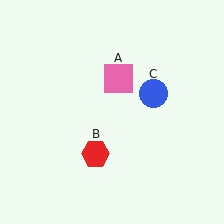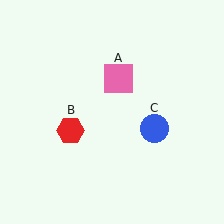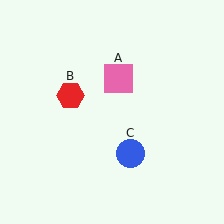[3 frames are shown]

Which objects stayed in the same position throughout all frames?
Pink square (object A) remained stationary.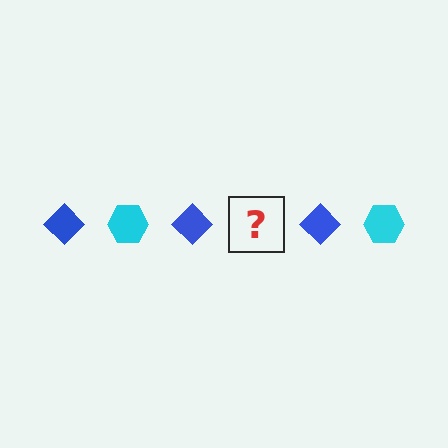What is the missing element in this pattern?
The missing element is a cyan hexagon.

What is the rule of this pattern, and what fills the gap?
The rule is that the pattern alternates between blue diamond and cyan hexagon. The gap should be filled with a cyan hexagon.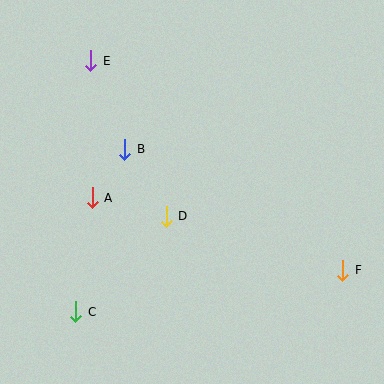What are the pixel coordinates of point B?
Point B is at (125, 149).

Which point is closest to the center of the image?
Point D at (166, 216) is closest to the center.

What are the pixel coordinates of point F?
Point F is at (342, 270).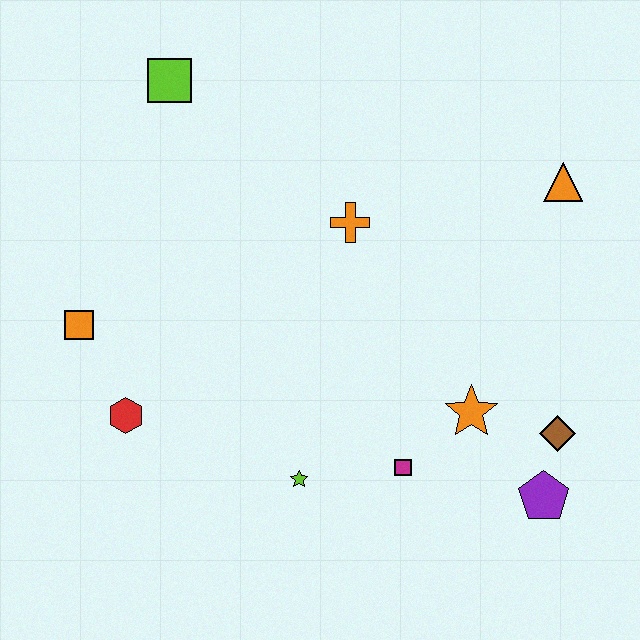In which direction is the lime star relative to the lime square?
The lime star is below the lime square.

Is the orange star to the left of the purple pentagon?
Yes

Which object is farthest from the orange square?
The orange triangle is farthest from the orange square.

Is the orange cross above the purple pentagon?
Yes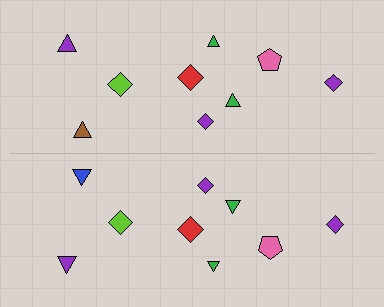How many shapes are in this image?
There are 18 shapes in this image.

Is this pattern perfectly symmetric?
No, the pattern is not perfectly symmetric. The blue triangle on the bottom side breaks the symmetry — its mirror counterpart is brown.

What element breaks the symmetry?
The blue triangle on the bottom side breaks the symmetry — its mirror counterpart is brown.